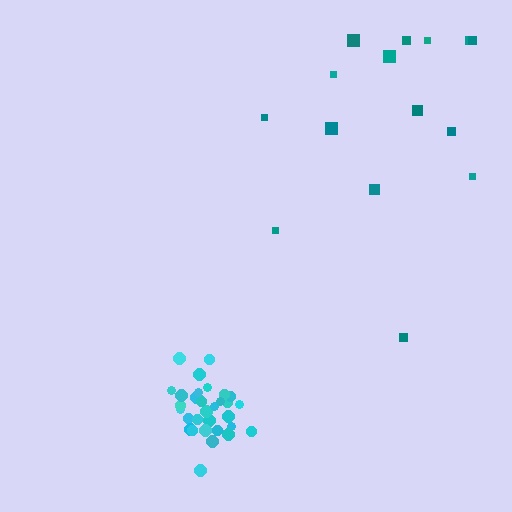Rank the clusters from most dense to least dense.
cyan, teal.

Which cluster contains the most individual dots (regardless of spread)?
Cyan (35).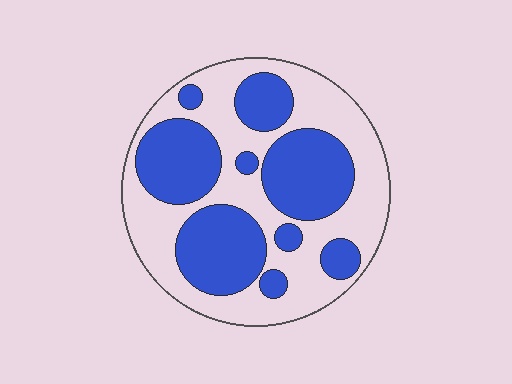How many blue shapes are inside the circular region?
9.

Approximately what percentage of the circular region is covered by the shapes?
Approximately 45%.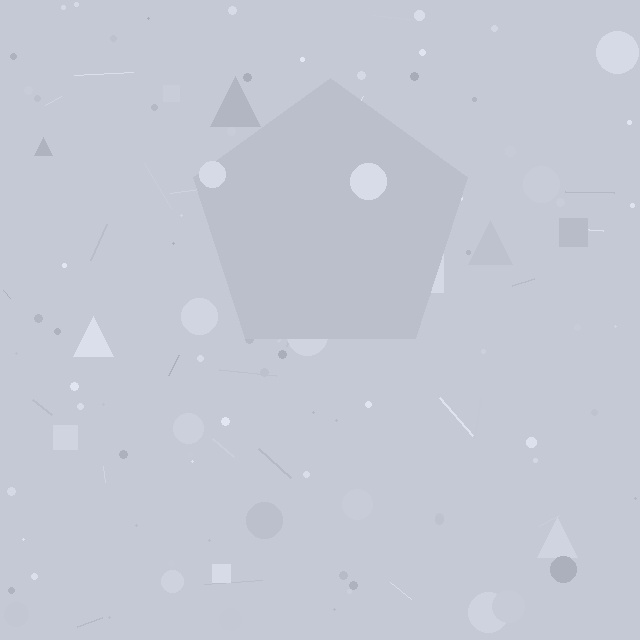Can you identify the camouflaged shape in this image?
The camouflaged shape is a pentagon.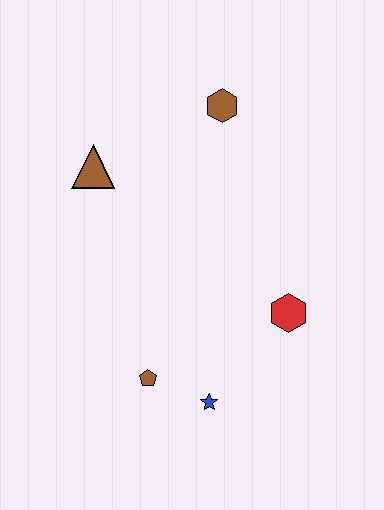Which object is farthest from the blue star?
The brown hexagon is farthest from the blue star.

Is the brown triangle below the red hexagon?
No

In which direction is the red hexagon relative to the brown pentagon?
The red hexagon is to the right of the brown pentagon.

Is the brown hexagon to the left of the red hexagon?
Yes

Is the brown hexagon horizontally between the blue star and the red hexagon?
Yes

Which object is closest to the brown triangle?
The brown hexagon is closest to the brown triangle.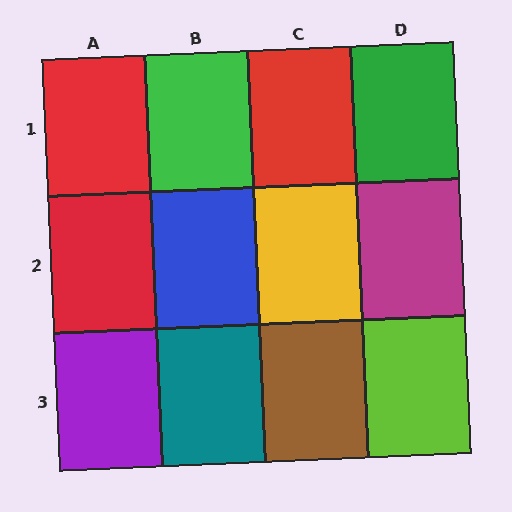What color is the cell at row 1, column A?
Red.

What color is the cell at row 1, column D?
Green.